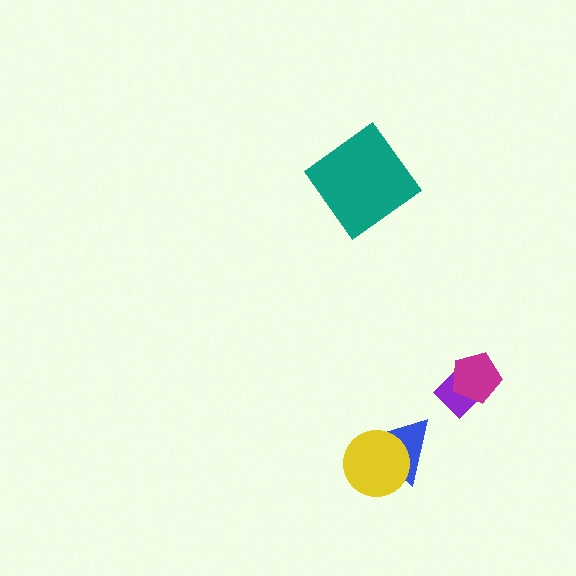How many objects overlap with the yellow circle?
1 object overlaps with the yellow circle.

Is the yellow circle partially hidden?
No, no other shape covers it.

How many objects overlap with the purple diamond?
1 object overlaps with the purple diamond.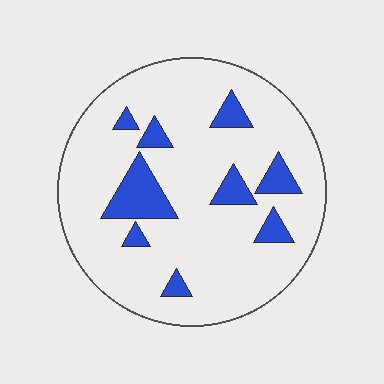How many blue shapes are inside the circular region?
9.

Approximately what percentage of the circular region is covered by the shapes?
Approximately 15%.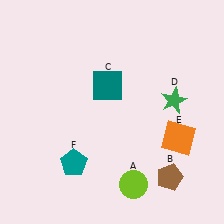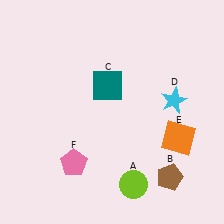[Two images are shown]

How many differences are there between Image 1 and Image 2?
There are 2 differences between the two images.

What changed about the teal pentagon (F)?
In Image 1, F is teal. In Image 2, it changed to pink.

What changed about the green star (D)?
In Image 1, D is green. In Image 2, it changed to cyan.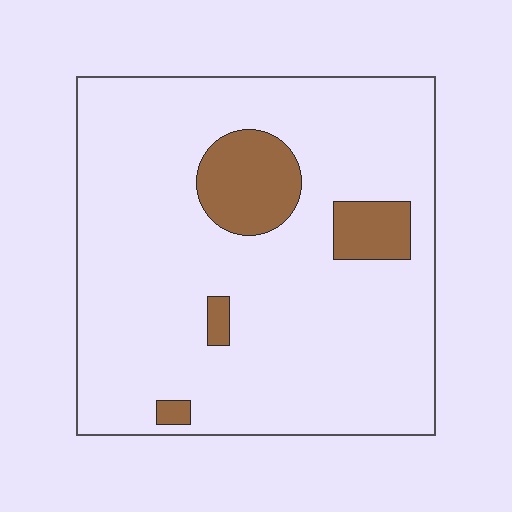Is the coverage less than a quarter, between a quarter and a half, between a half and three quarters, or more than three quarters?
Less than a quarter.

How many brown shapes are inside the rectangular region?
4.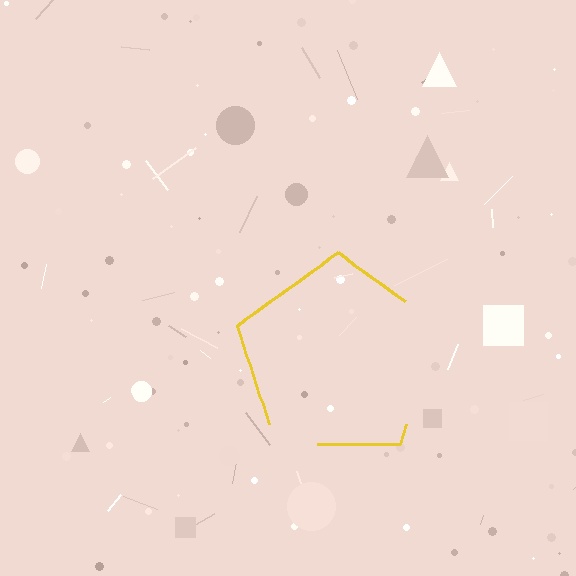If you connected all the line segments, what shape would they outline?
They would outline a pentagon.